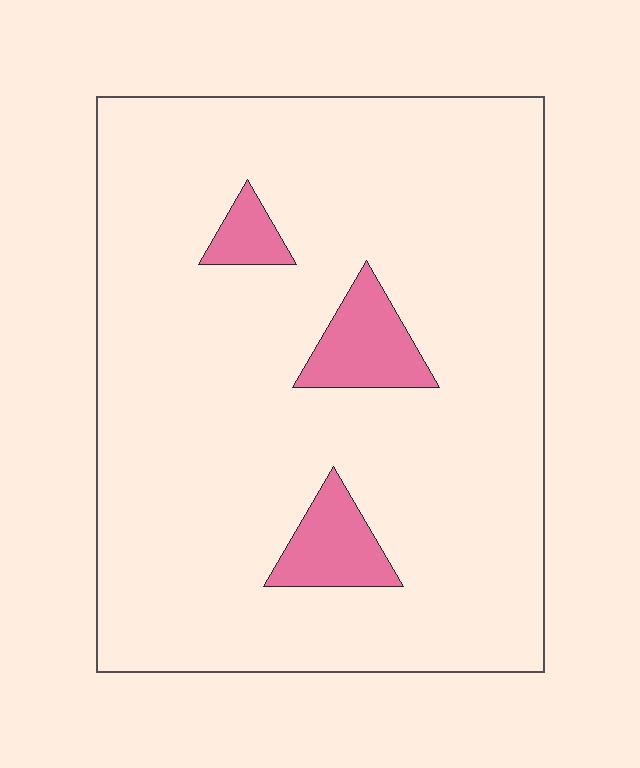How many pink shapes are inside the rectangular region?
3.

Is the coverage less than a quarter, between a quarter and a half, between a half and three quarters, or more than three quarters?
Less than a quarter.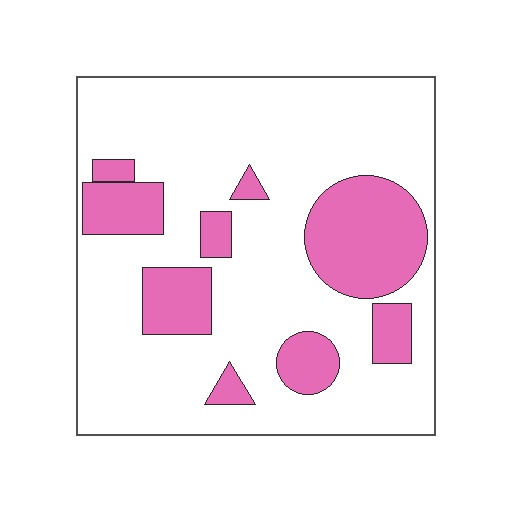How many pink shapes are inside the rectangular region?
9.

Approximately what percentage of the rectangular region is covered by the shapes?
Approximately 25%.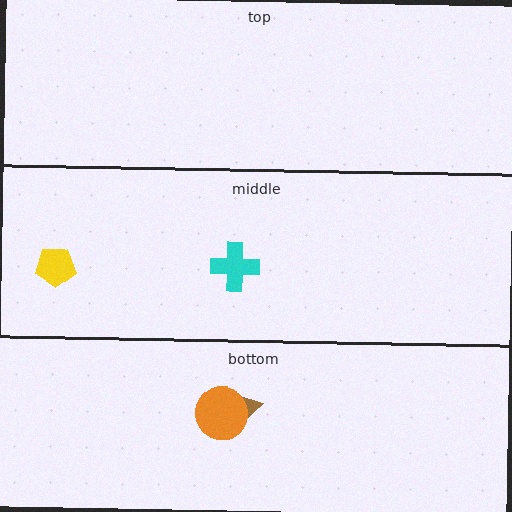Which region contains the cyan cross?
The middle region.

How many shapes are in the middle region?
2.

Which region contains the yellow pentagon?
The middle region.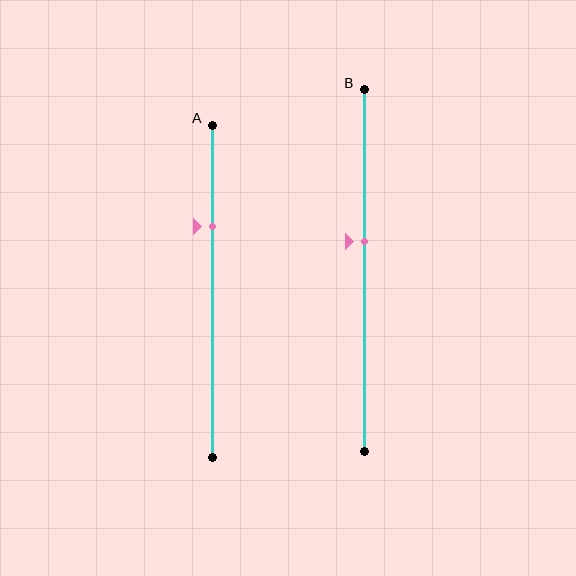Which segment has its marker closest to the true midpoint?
Segment B has its marker closest to the true midpoint.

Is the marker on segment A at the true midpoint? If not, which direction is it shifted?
No, the marker on segment A is shifted upward by about 19% of the segment length.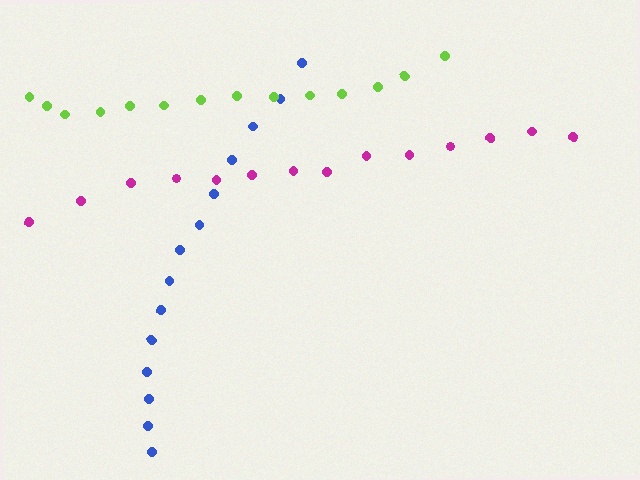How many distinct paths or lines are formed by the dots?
There are 3 distinct paths.